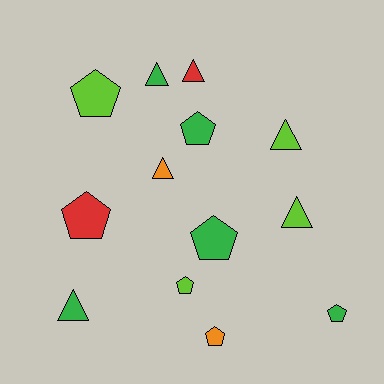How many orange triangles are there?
There is 1 orange triangle.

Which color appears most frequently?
Green, with 5 objects.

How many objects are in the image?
There are 13 objects.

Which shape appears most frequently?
Pentagon, with 7 objects.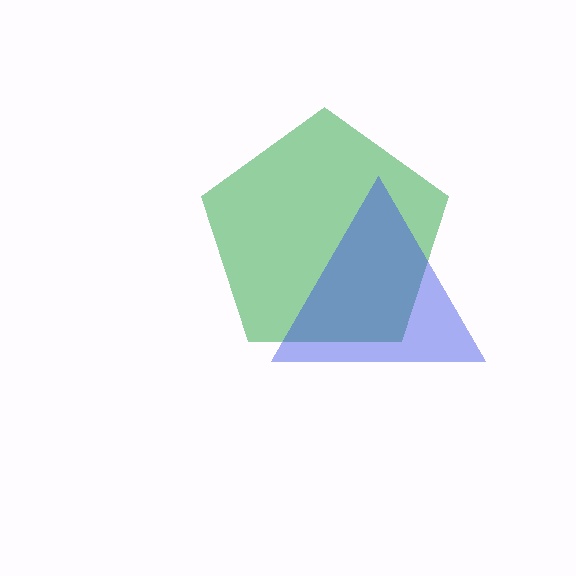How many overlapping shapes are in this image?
There are 2 overlapping shapes in the image.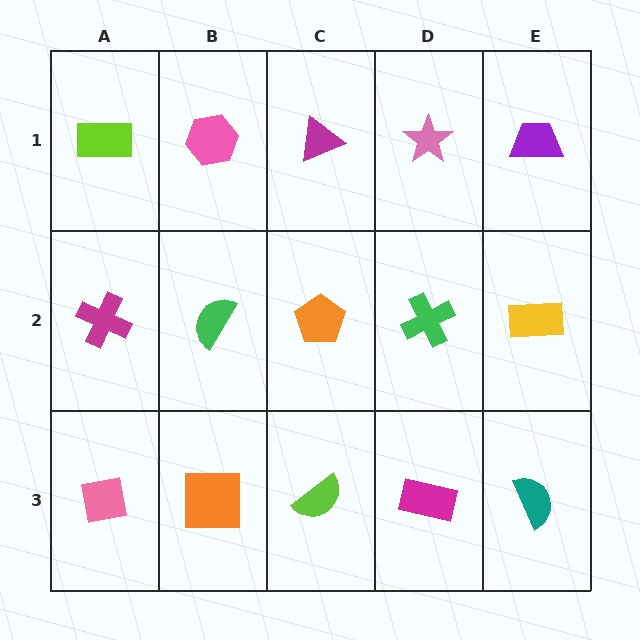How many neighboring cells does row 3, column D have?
3.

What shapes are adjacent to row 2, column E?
A purple trapezoid (row 1, column E), a teal semicircle (row 3, column E), a green cross (row 2, column D).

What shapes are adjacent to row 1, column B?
A green semicircle (row 2, column B), a lime rectangle (row 1, column A), a magenta triangle (row 1, column C).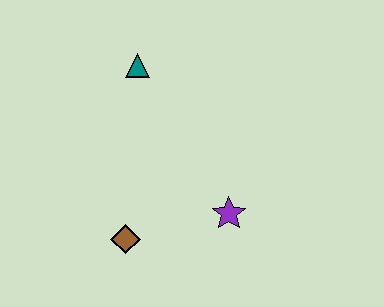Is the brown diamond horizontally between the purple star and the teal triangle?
No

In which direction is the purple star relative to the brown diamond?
The purple star is to the right of the brown diamond.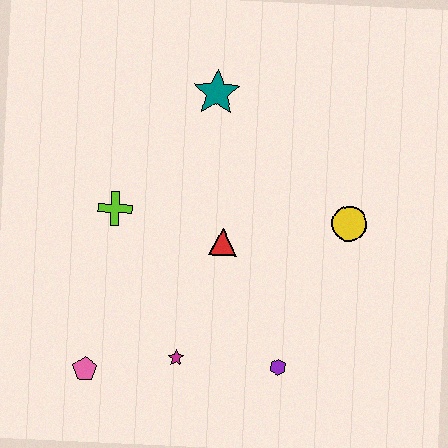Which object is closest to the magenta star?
The pink pentagon is closest to the magenta star.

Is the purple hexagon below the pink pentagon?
No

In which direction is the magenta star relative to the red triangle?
The magenta star is below the red triangle.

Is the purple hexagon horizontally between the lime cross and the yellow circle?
Yes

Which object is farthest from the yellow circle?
The pink pentagon is farthest from the yellow circle.